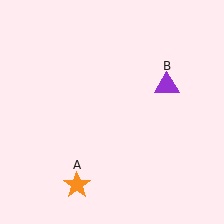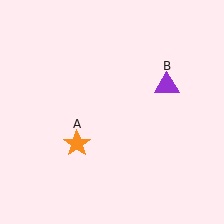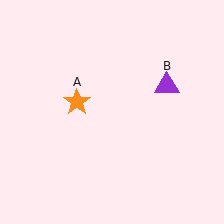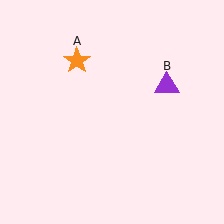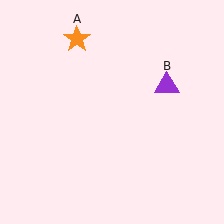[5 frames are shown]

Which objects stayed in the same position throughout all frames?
Purple triangle (object B) remained stationary.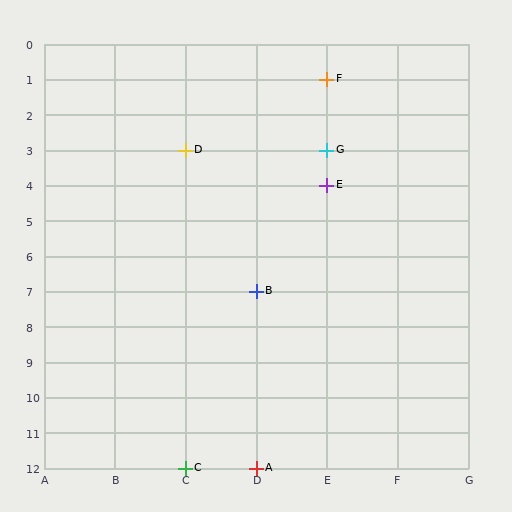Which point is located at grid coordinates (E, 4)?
Point E is at (E, 4).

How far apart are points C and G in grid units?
Points C and G are 2 columns and 9 rows apart (about 9.2 grid units diagonally).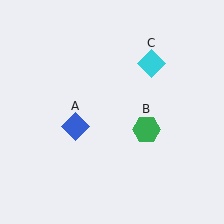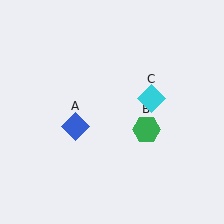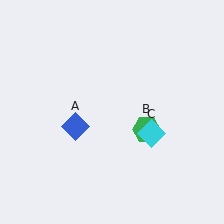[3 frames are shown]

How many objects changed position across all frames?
1 object changed position: cyan diamond (object C).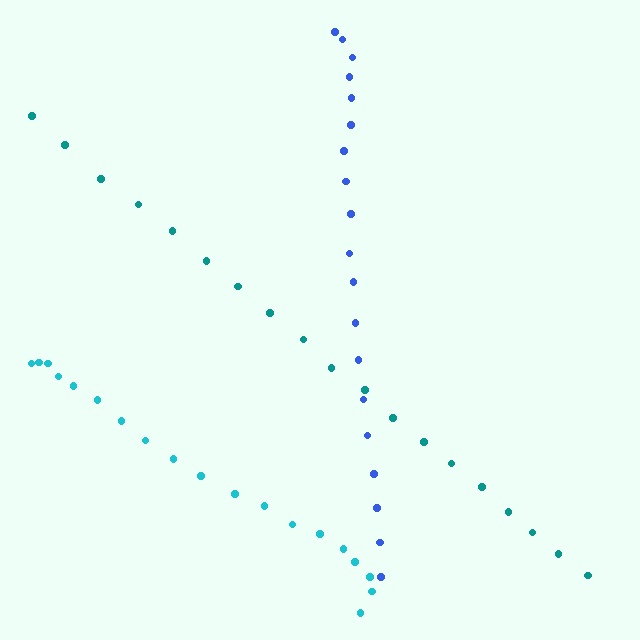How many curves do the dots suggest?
There are 3 distinct paths.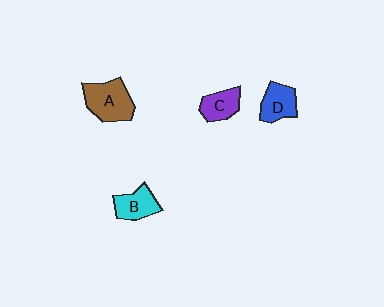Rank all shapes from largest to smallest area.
From largest to smallest: A (brown), B (cyan), D (blue), C (purple).